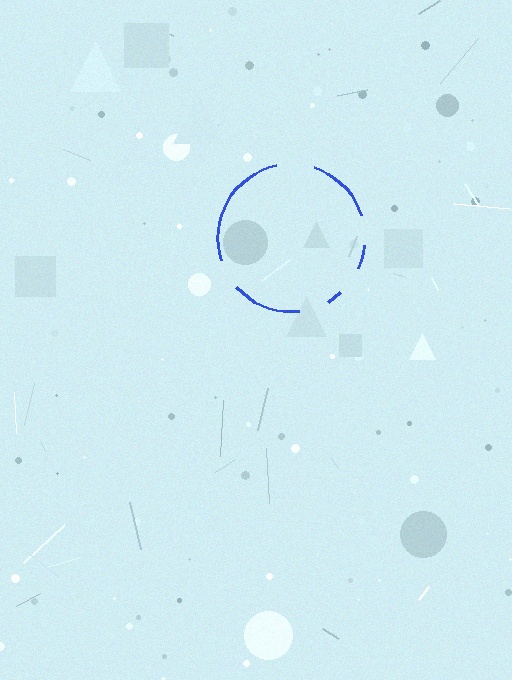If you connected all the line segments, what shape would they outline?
They would outline a circle.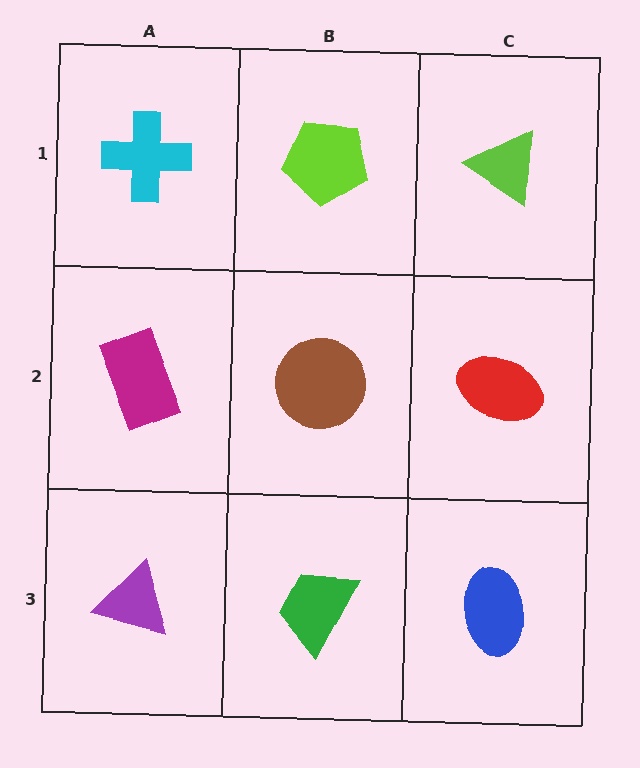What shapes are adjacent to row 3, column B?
A brown circle (row 2, column B), a purple triangle (row 3, column A), a blue ellipse (row 3, column C).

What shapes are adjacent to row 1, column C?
A red ellipse (row 2, column C), a lime pentagon (row 1, column B).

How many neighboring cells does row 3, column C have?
2.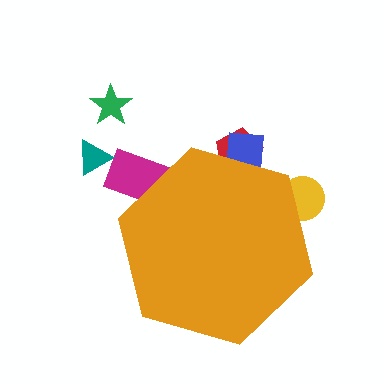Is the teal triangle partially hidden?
No, the teal triangle is fully visible.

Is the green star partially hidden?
No, the green star is fully visible.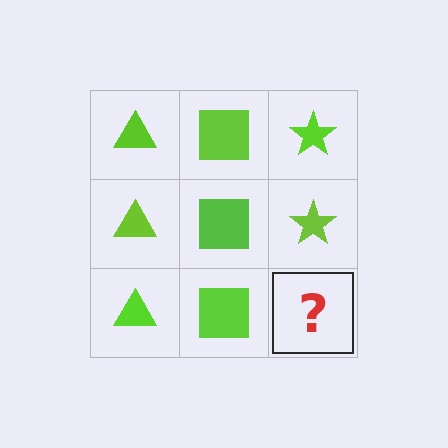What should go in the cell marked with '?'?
The missing cell should contain a lime star.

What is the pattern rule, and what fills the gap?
The rule is that each column has a consistent shape. The gap should be filled with a lime star.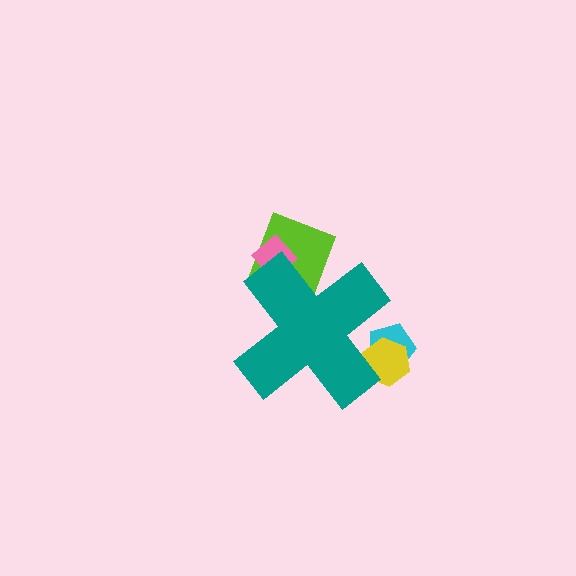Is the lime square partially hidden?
Yes, the lime square is partially hidden behind the teal cross.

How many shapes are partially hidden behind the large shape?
4 shapes are partially hidden.